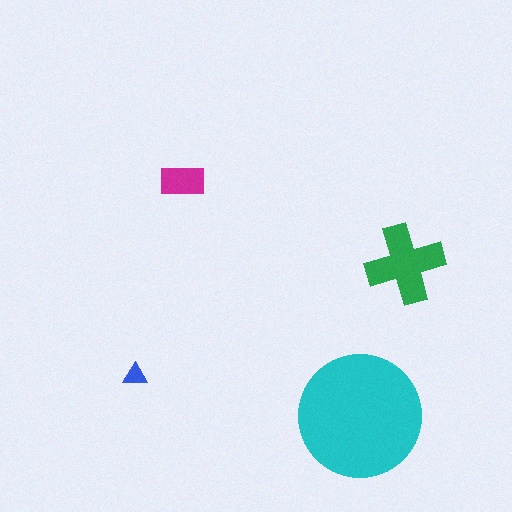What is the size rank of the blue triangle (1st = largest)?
4th.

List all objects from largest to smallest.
The cyan circle, the green cross, the magenta rectangle, the blue triangle.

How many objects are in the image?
There are 4 objects in the image.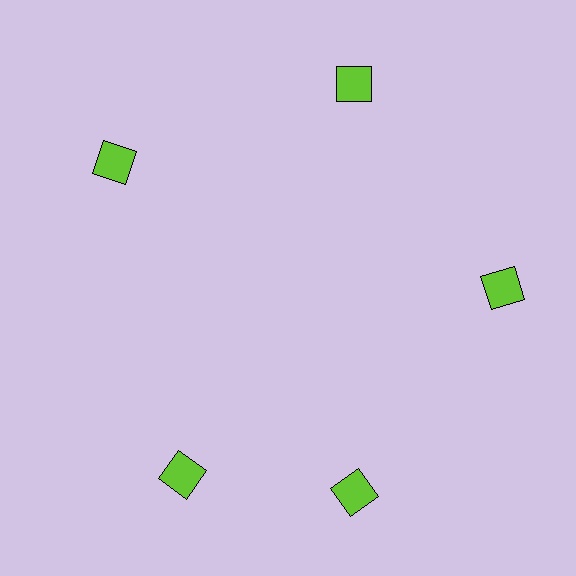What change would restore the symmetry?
The symmetry would be restored by rotating it back into even spacing with its neighbors so that all 5 squares sit at equal angles and equal distance from the center.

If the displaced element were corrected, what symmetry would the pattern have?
It would have 5-fold rotational symmetry — the pattern would map onto itself every 72 degrees.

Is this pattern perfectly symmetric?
No. The 5 lime squares are arranged in a ring, but one element near the 8 o'clock position is rotated out of alignment along the ring, breaking the 5-fold rotational symmetry.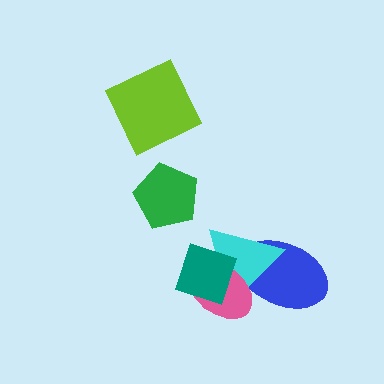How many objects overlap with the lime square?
0 objects overlap with the lime square.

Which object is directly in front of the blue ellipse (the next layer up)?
The cyan triangle is directly in front of the blue ellipse.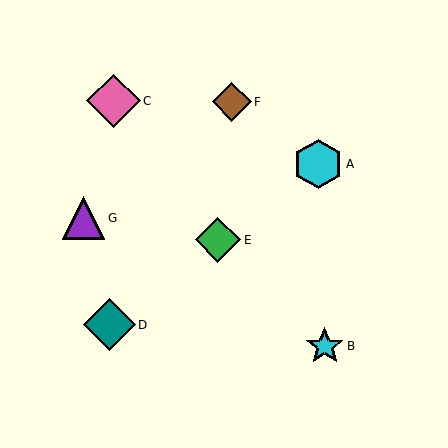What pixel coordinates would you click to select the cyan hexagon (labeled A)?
Click at (318, 164) to select the cyan hexagon A.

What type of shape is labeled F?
Shape F is a brown diamond.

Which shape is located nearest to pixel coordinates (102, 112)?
The pink diamond (labeled C) at (114, 101) is nearest to that location.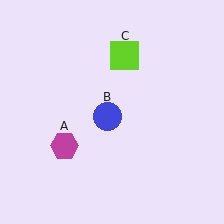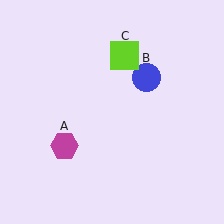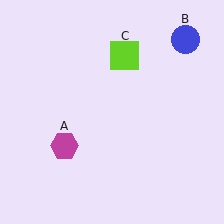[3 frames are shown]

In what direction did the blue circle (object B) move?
The blue circle (object B) moved up and to the right.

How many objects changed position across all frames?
1 object changed position: blue circle (object B).